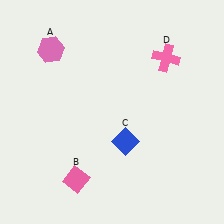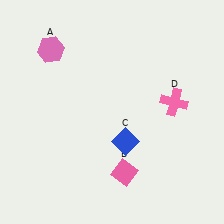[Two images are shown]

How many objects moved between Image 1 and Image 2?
2 objects moved between the two images.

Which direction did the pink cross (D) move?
The pink cross (D) moved down.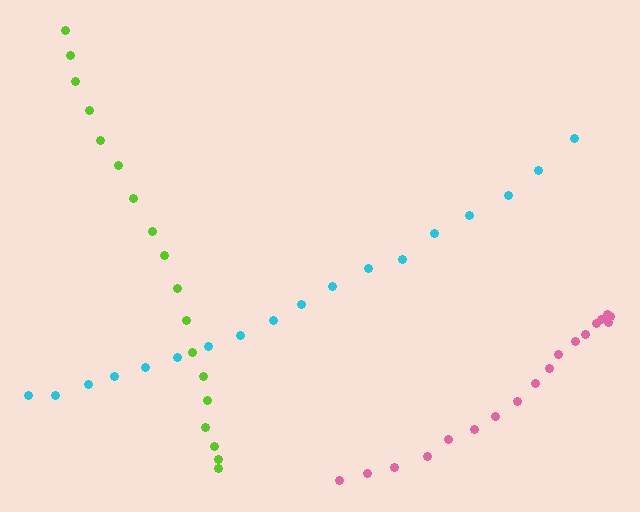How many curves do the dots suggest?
There are 3 distinct paths.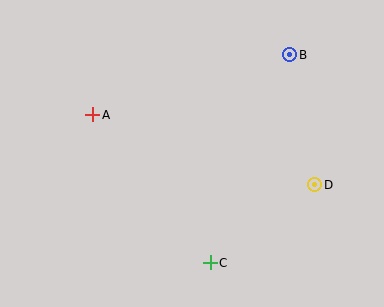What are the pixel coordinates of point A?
Point A is at (93, 115).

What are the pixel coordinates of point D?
Point D is at (315, 185).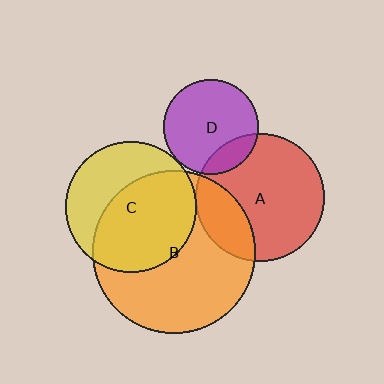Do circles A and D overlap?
Yes.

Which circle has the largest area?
Circle B (orange).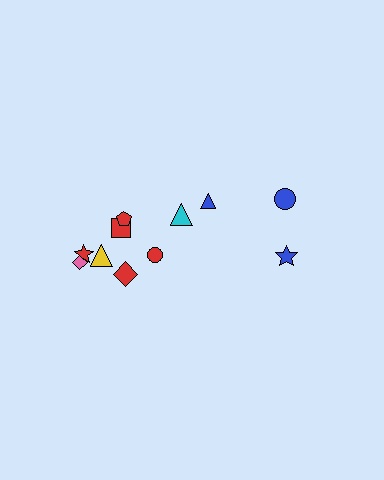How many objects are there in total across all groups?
There are 11 objects.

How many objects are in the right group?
There are 3 objects.